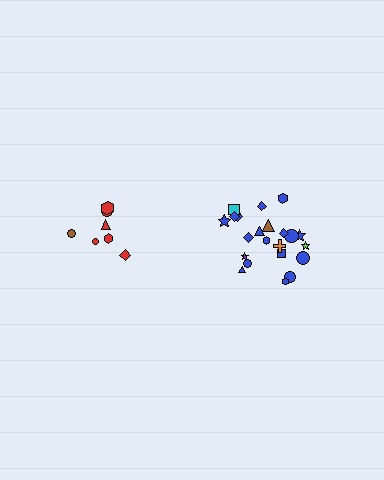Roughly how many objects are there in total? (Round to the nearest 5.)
Roughly 30 objects in total.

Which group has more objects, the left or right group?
The right group.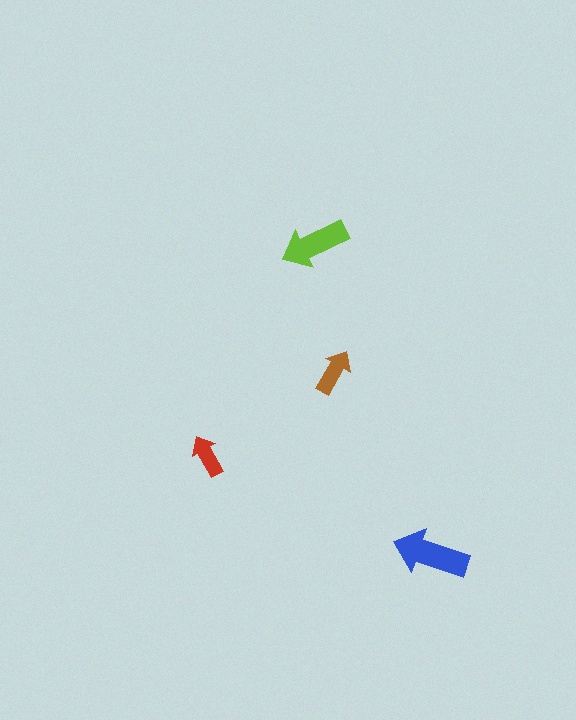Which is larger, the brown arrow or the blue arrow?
The blue one.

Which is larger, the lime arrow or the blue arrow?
The blue one.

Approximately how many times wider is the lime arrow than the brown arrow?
About 1.5 times wider.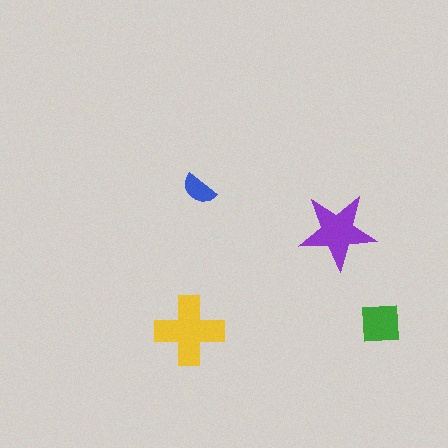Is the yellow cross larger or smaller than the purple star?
Larger.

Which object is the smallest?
The blue semicircle.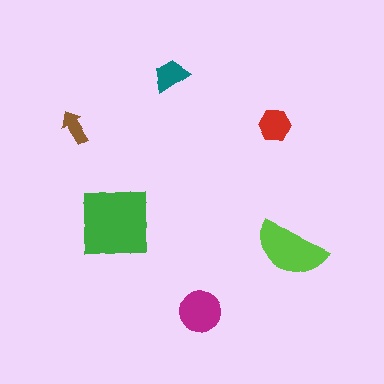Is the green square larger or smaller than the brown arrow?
Larger.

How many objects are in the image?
There are 6 objects in the image.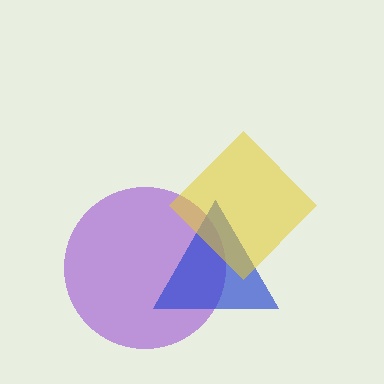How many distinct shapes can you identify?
There are 3 distinct shapes: a purple circle, a blue triangle, a yellow diamond.